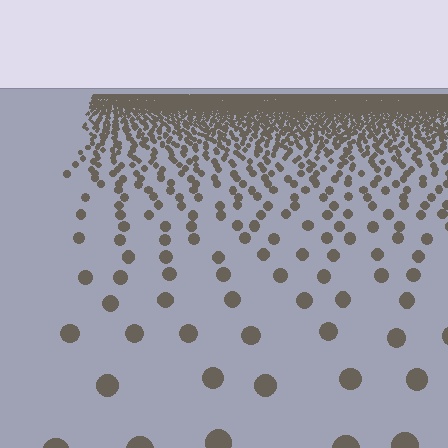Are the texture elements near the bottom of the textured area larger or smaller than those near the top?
Larger. Near the bottom, elements are closer to the viewer and appear at a bigger on-screen size.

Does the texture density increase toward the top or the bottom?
Density increases toward the top.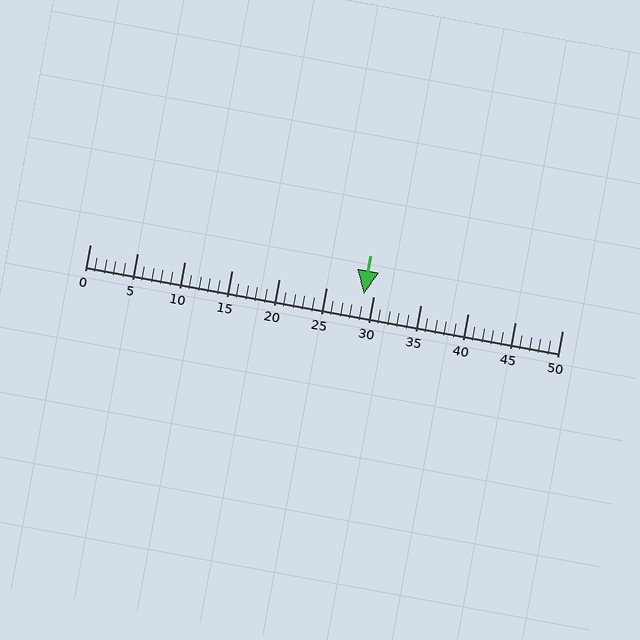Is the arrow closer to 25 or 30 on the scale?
The arrow is closer to 30.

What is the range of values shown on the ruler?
The ruler shows values from 0 to 50.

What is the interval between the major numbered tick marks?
The major tick marks are spaced 5 units apart.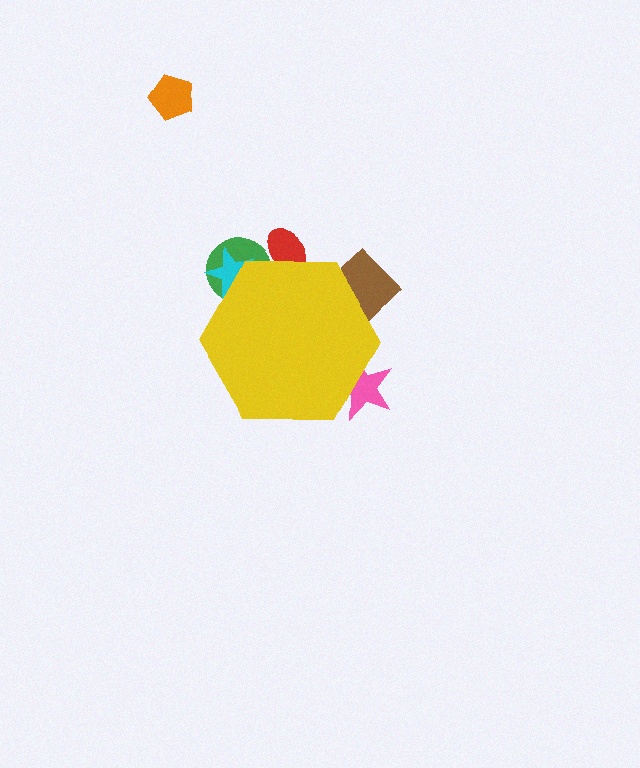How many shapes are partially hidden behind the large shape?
5 shapes are partially hidden.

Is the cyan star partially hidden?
Yes, the cyan star is partially hidden behind the yellow hexagon.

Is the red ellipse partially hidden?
Yes, the red ellipse is partially hidden behind the yellow hexagon.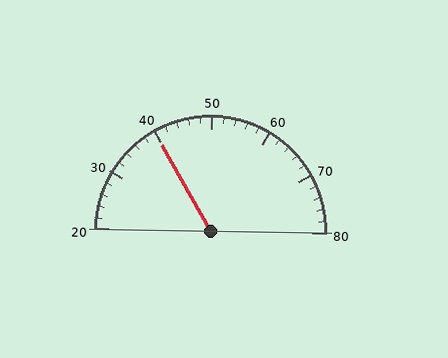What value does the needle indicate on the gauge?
The needle indicates approximately 40.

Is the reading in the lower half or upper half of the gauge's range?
The reading is in the lower half of the range (20 to 80).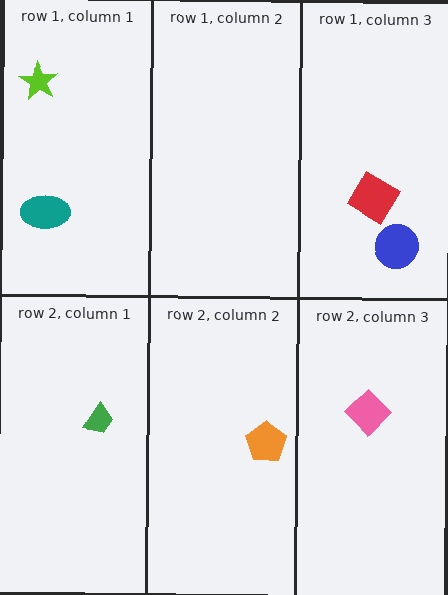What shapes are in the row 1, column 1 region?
The teal ellipse, the lime star.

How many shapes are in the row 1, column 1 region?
2.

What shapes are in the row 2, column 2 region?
The orange pentagon.